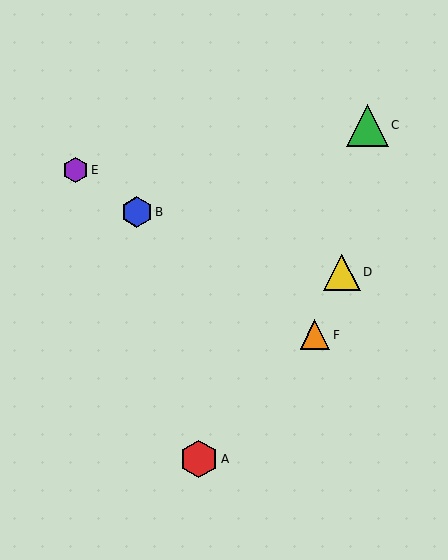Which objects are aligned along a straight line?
Objects B, E, F are aligned along a straight line.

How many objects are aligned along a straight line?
3 objects (B, E, F) are aligned along a straight line.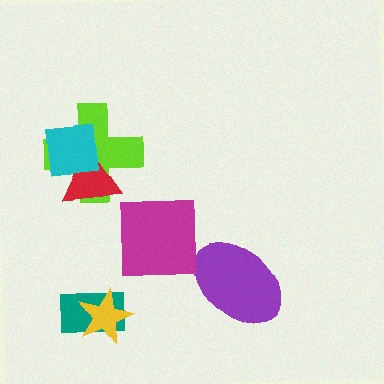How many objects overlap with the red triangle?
2 objects overlap with the red triangle.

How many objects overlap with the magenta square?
0 objects overlap with the magenta square.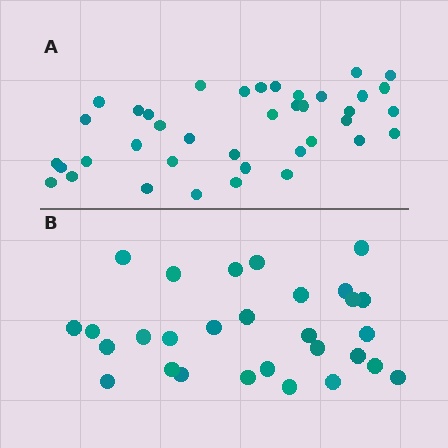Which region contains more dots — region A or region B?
Region A (the top region) has more dots.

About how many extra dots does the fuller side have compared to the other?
Region A has roughly 10 or so more dots than region B.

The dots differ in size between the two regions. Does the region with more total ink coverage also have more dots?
No. Region B has more total ink coverage because its dots are larger, but region A actually contains more individual dots. Total area can be misleading — the number of items is what matters here.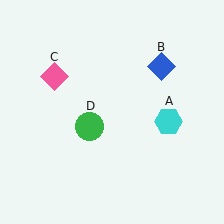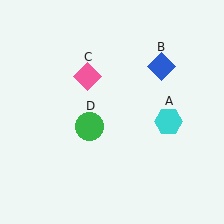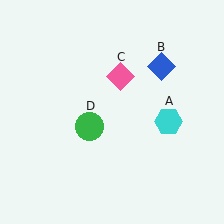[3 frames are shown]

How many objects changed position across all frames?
1 object changed position: pink diamond (object C).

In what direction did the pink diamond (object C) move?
The pink diamond (object C) moved right.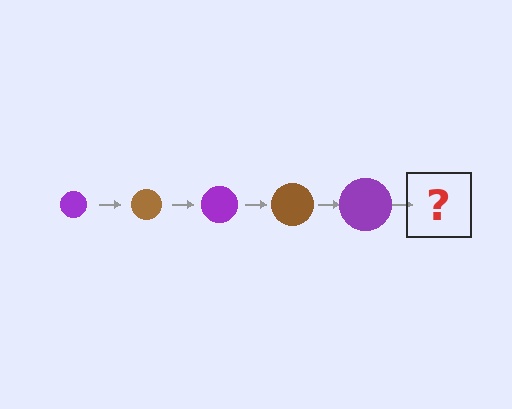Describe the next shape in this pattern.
It should be a brown circle, larger than the previous one.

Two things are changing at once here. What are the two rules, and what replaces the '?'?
The two rules are that the circle grows larger each step and the color cycles through purple and brown. The '?' should be a brown circle, larger than the previous one.